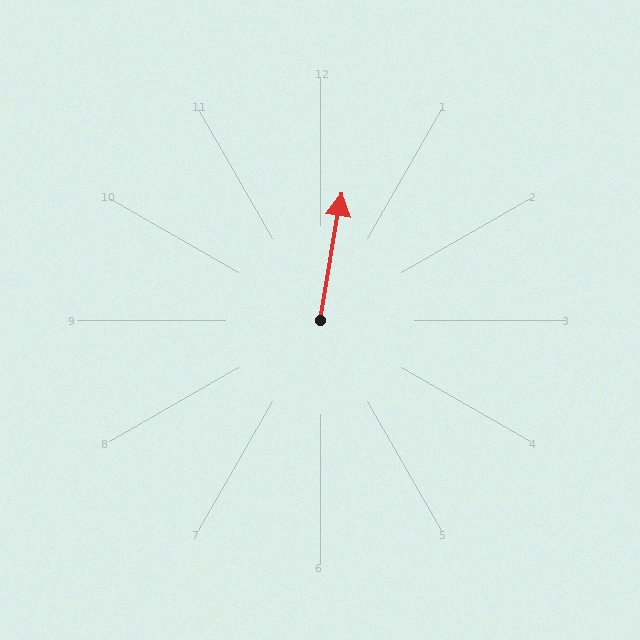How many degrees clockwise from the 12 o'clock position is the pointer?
Approximately 10 degrees.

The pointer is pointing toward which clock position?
Roughly 12 o'clock.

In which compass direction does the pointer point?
North.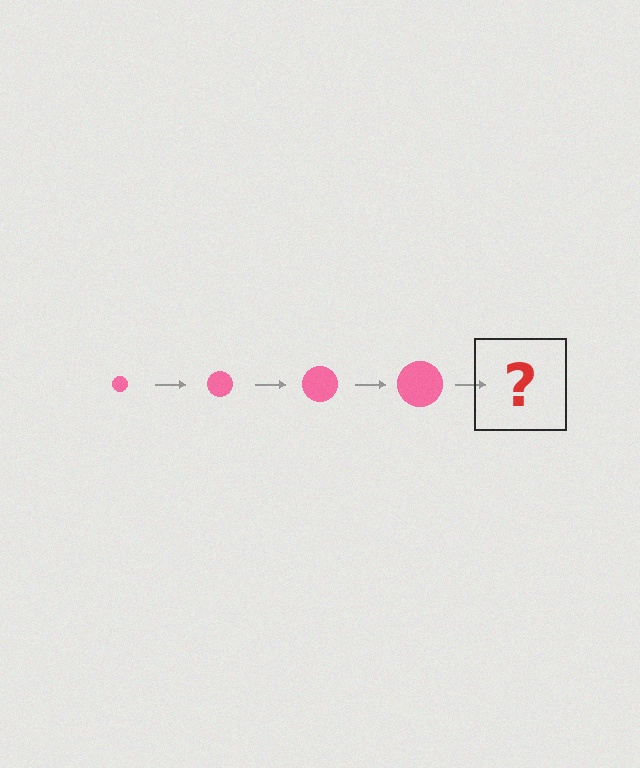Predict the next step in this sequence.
The next step is a pink circle, larger than the previous one.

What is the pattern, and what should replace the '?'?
The pattern is that the circle gets progressively larger each step. The '?' should be a pink circle, larger than the previous one.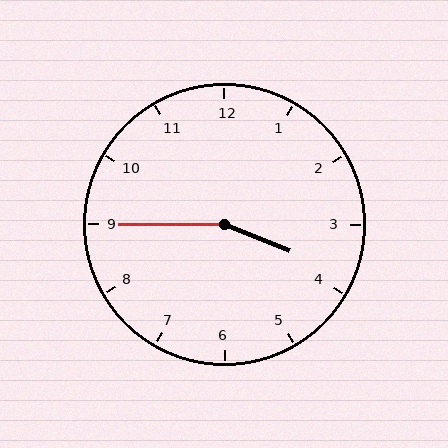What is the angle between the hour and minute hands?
Approximately 158 degrees.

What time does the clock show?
3:45.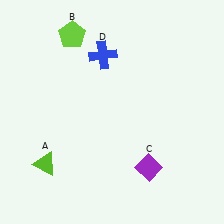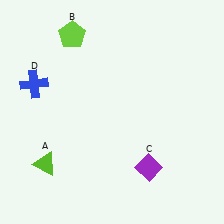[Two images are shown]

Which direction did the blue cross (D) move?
The blue cross (D) moved left.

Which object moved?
The blue cross (D) moved left.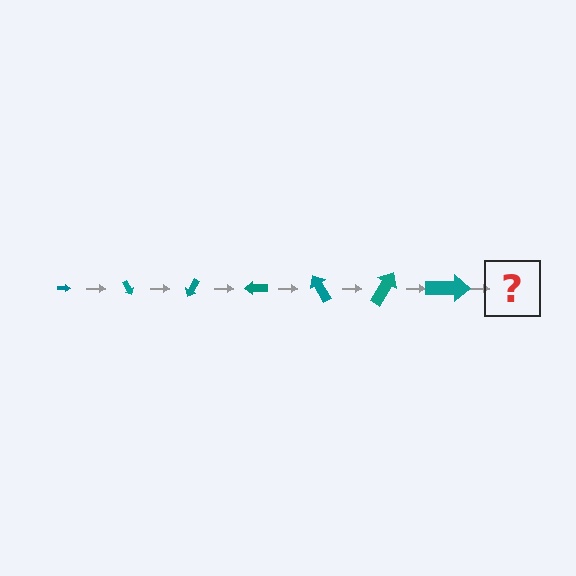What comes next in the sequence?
The next element should be an arrow, larger than the previous one and rotated 420 degrees from the start.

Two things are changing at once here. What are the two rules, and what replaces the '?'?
The two rules are that the arrow grows larger each step and it rotates 60 degrees each step. The '?' should be an arrow, larger than the previous one and rotated 420 degrees from the start.